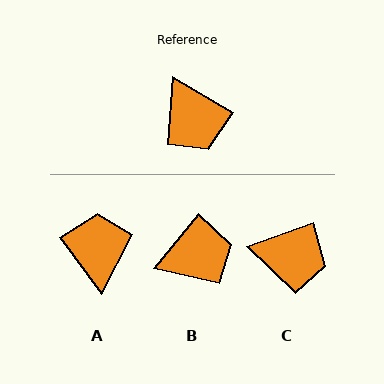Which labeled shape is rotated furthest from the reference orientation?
A, about 157 degrees away.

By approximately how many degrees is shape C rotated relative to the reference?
Approximately 50 degrees counter-clockwise.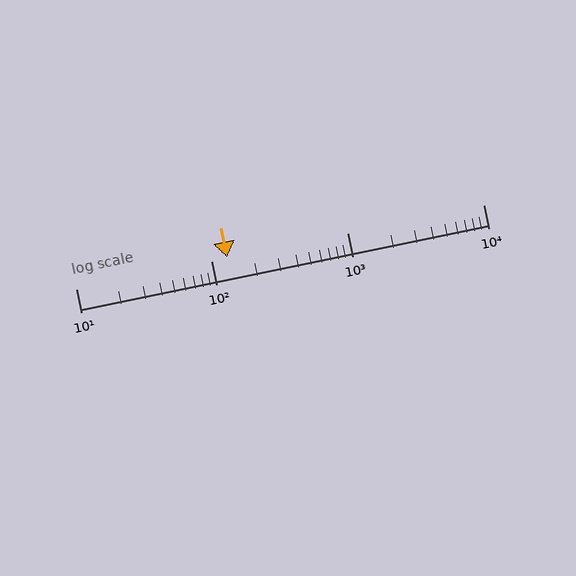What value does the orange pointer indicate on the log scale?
The pointer indicates approximately 130.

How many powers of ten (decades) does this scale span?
The scale spans 3 decades, from 10 to 10000.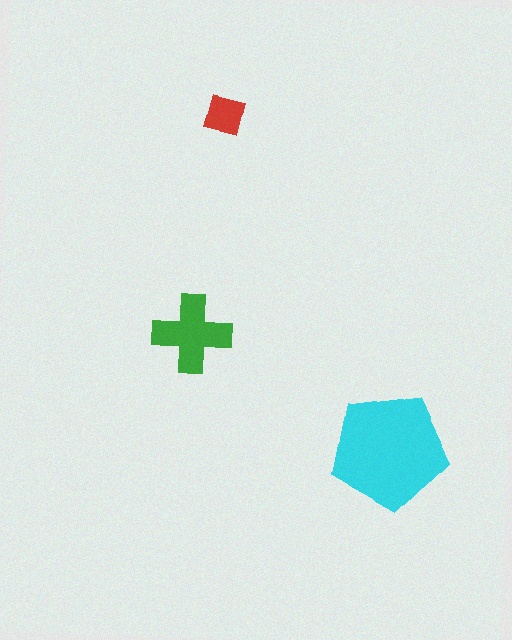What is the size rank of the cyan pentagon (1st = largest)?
1st.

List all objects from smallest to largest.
The red square, the green cross, the cyan pentagon.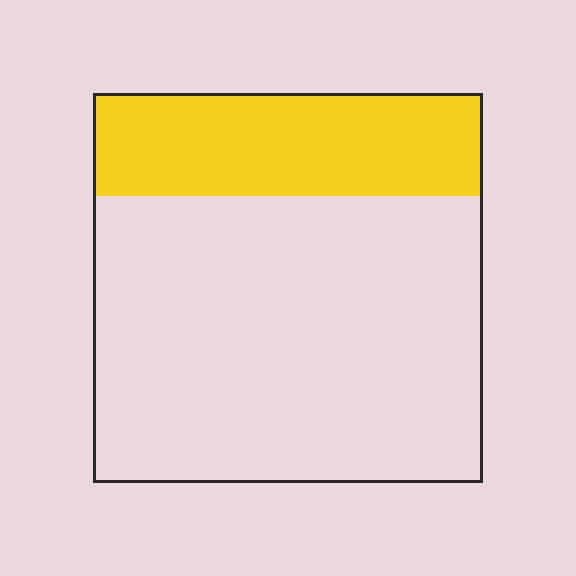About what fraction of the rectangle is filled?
About one quarter (1/4).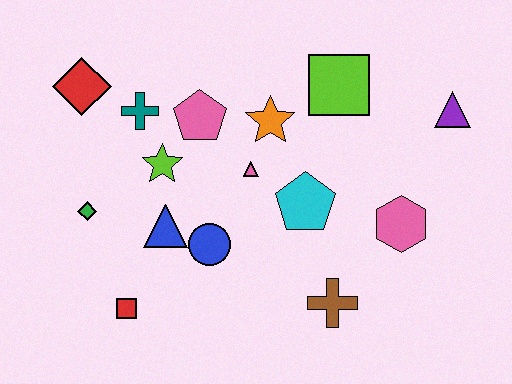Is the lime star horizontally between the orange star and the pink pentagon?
No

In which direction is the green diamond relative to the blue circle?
The green diamond is to the left of the blue circle.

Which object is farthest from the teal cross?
The purple triangle is farthest from the teal cross.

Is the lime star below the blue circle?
No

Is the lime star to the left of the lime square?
Yes